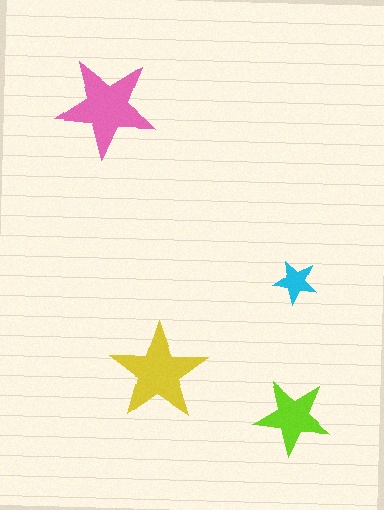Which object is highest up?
The pink star is topmost.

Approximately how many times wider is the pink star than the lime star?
About 1.5 times wider.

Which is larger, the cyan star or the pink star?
The pink one.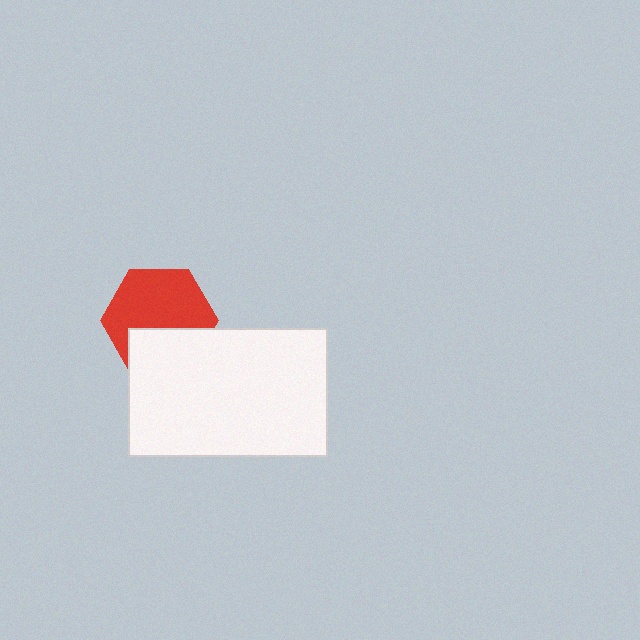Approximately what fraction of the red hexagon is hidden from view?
Roughly 36% of the red hexagon is hidden behind the white rectangle.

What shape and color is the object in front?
The object in front is a white rectangle.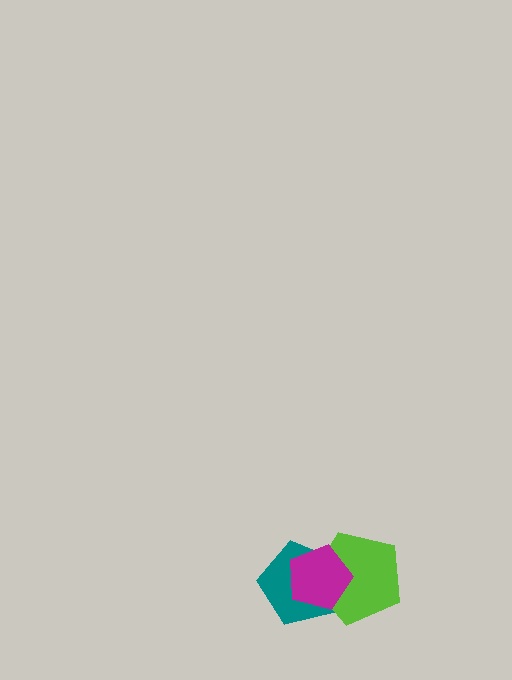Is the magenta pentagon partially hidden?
No, no other shape covers it.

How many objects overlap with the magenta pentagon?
2 objects overlap with the magenta pentagon.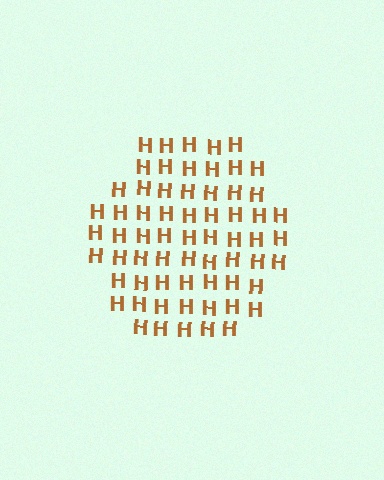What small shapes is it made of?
It is made of small letter H's.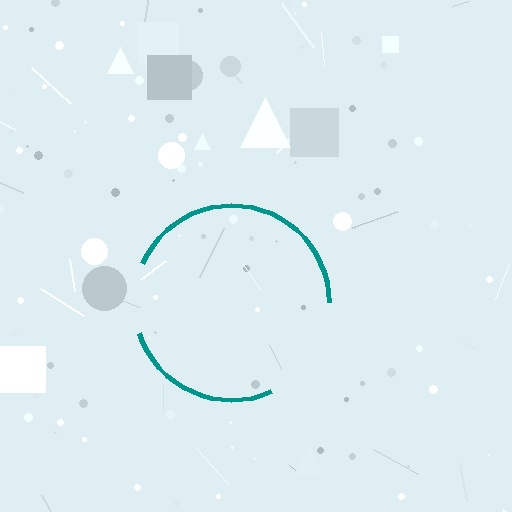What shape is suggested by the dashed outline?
The dashed outline suggests a circle.